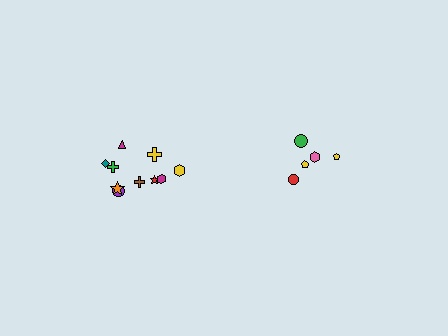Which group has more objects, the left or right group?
The left group.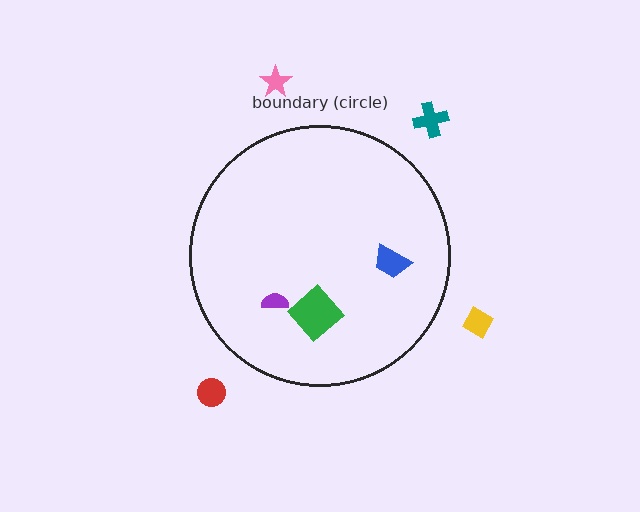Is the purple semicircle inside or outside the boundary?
Inside.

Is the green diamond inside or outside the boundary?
Inside.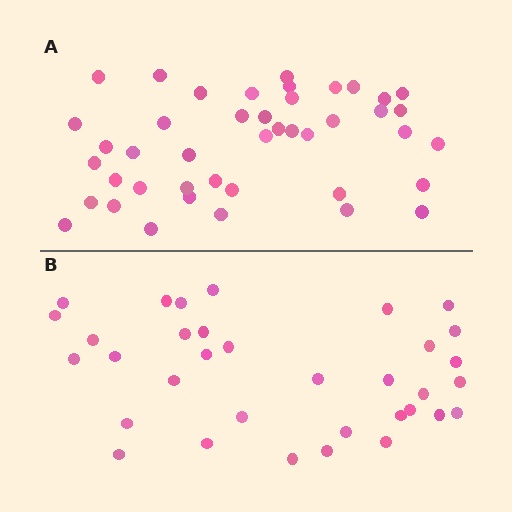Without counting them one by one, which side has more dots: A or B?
Region A (the top region) has more dots.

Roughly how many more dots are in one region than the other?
Region A has roughly 8 or so more dots than region B.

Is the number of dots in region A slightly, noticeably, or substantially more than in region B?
Region A has noticeably more, but not dramatically so. The ratio is roughly 1.3 to 1.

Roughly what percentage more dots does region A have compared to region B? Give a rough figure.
About 25% more.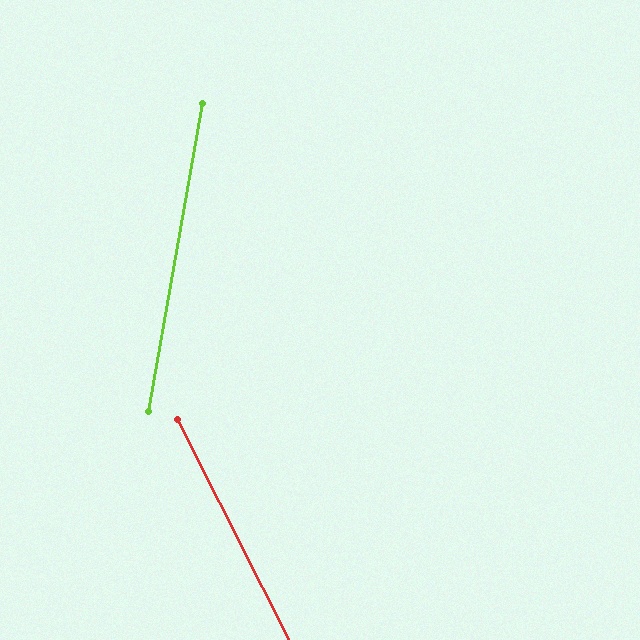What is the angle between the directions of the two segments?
Approximately 37 degrees.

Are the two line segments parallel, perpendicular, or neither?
Neither parallel nor perpendicular — they differ by about 37°.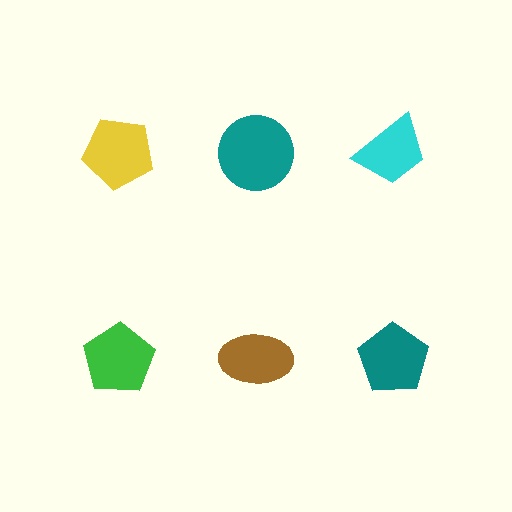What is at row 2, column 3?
A teal pentagon.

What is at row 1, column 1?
A yellow pentagon.